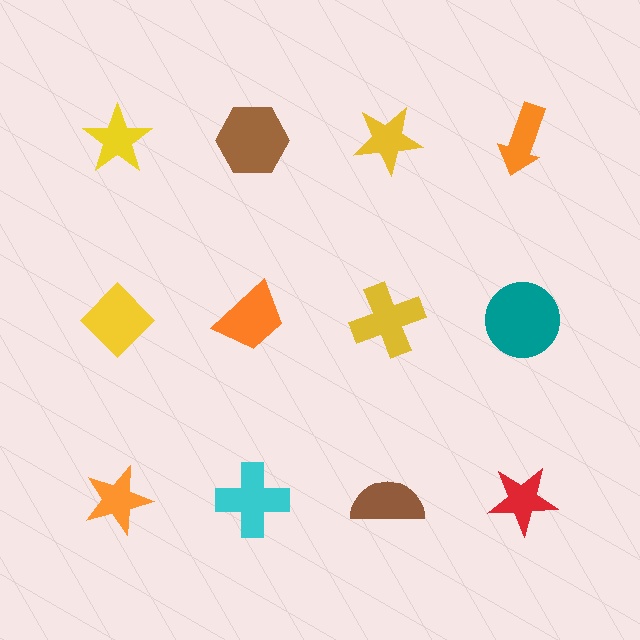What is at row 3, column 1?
An orange star.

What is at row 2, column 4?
A teal circle.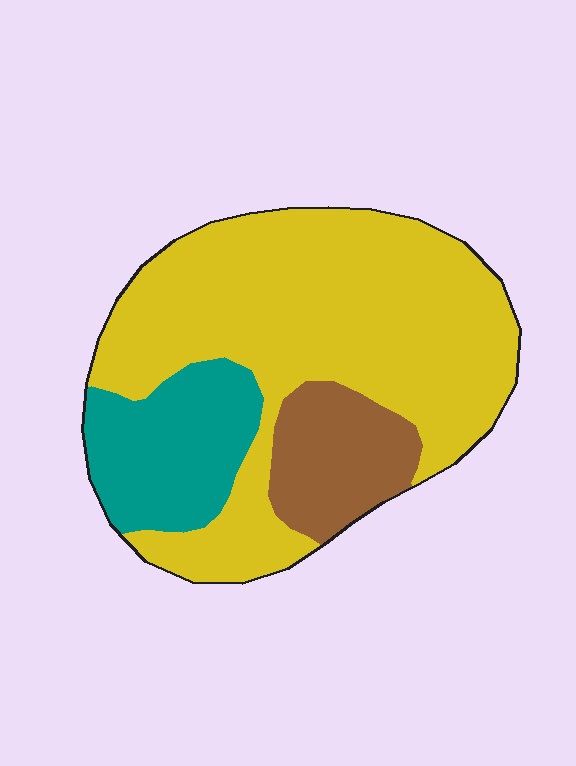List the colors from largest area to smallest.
From largest to smallest: yellow, teal, brown.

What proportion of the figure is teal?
Teal covers roughly 20% of the figure.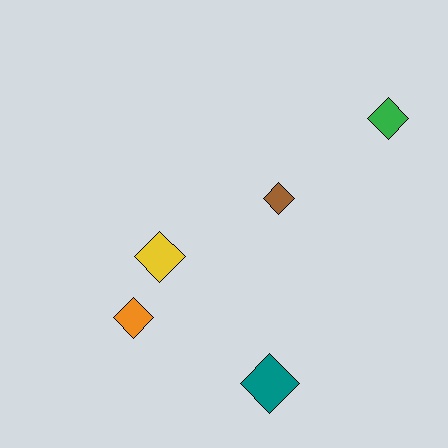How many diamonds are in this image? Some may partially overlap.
There are 5 diamonds.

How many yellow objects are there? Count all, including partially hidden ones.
There is 1 yellow object.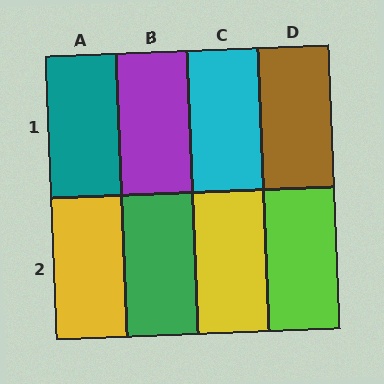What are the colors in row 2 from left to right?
Yellow, green, yellow, lime.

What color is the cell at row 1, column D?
Brown.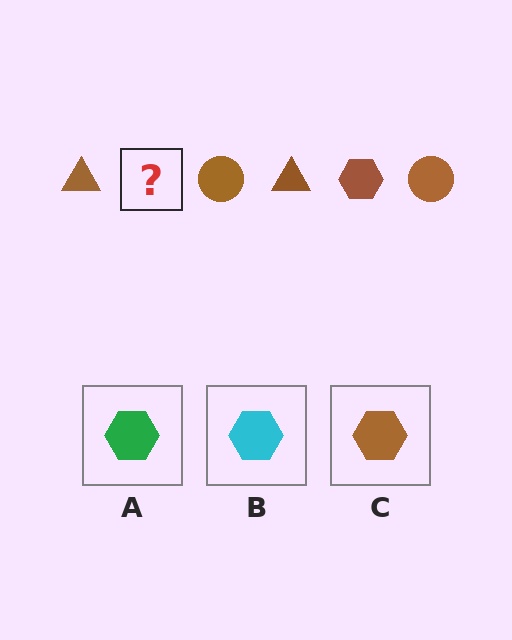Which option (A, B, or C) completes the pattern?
C.